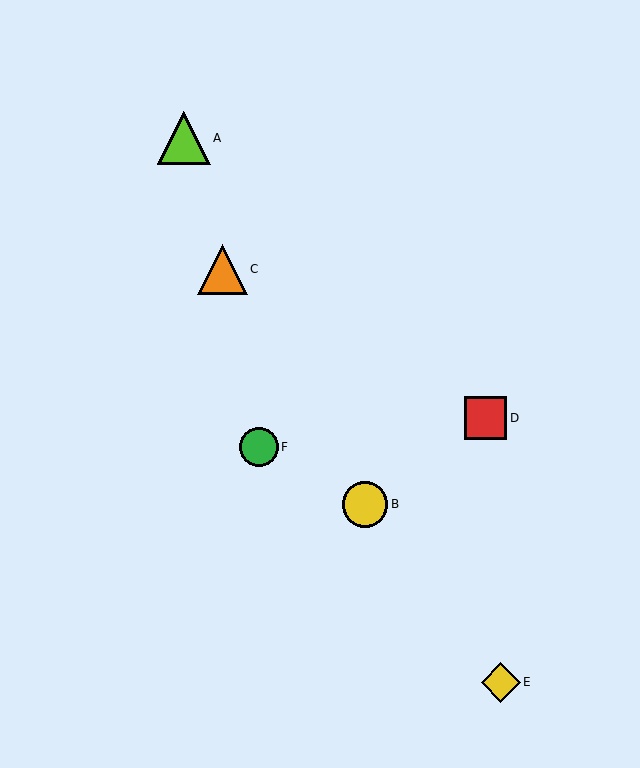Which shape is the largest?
The lime triangle (labeled A) is the largest.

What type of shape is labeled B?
Shape B is a yellow circle.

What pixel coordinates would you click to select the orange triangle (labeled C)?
Click at (223, 269) to select the orange triangle C.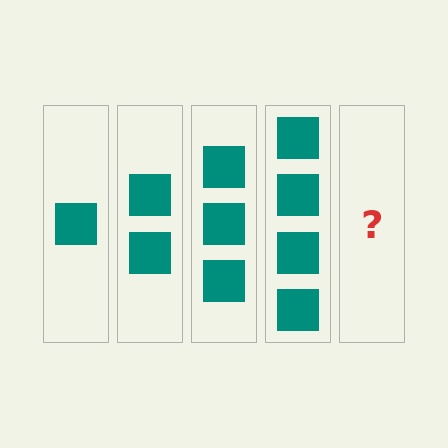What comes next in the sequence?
The next element should be 5 squares.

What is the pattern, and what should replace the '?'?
The pattern is that each step adds one more square. The '?' should be 5 squares.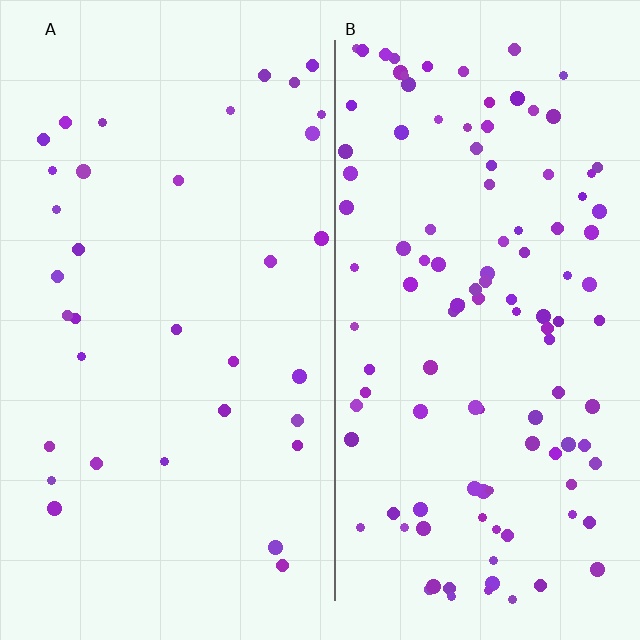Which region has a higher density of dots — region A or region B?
B (the right).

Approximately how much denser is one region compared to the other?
Approximately 3.4× — region B over region A.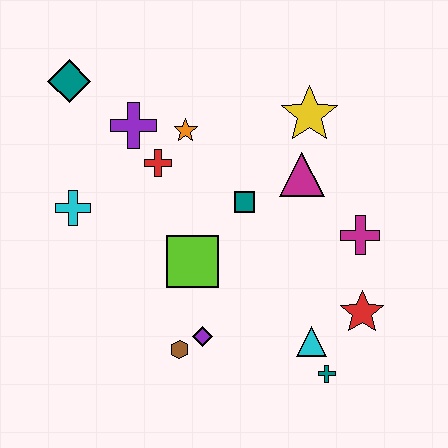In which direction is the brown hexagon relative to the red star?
The brown hexagon is to the left of the red star.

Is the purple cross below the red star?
No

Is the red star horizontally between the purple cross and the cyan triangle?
No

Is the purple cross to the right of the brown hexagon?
No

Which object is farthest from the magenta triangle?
The teal diamond is farthest from the magenta triangle.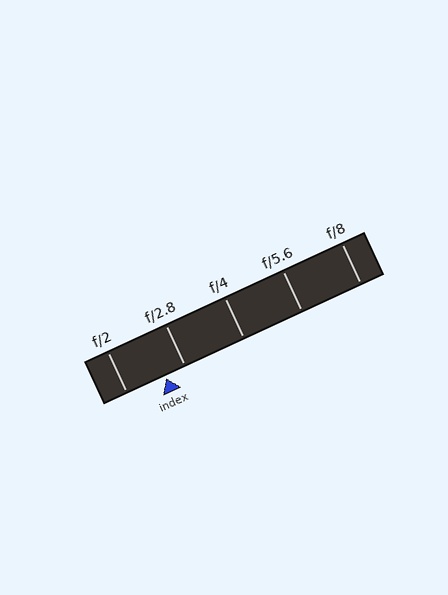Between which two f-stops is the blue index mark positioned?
The index mark is between f/2 and f/2.8.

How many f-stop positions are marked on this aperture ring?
There are 5 f-stop positions marked.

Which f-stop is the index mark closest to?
The index mark is closest to f/2.8.